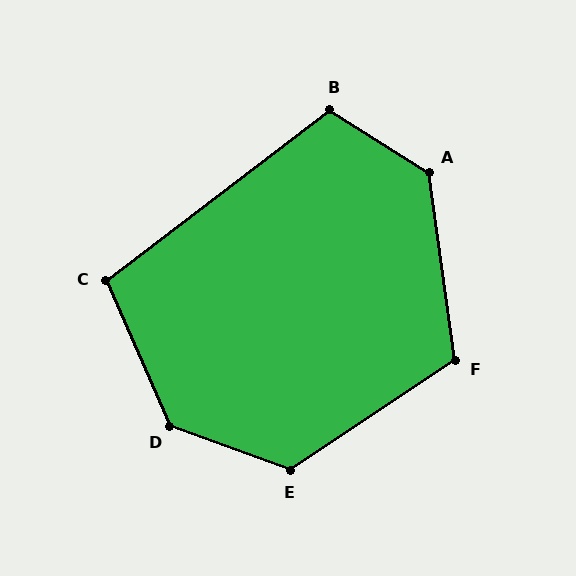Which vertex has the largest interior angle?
D, at approximately 133 degrees.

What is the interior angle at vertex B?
Approximately 111 degrees (obtuse).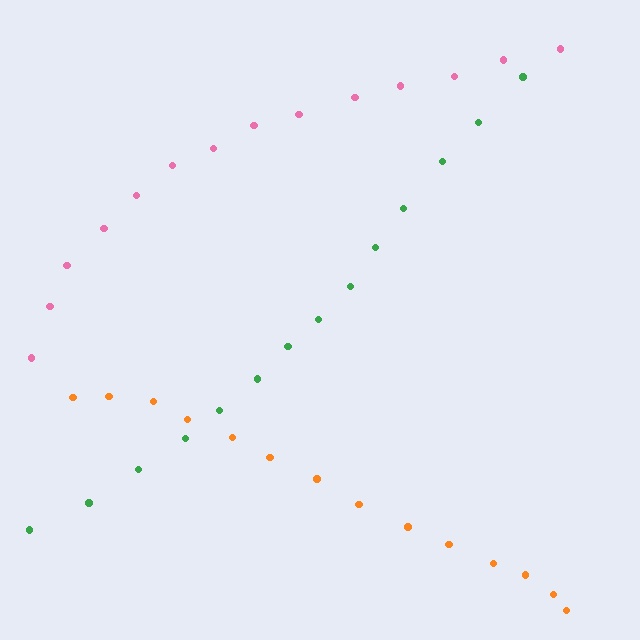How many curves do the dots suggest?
There are 3 distinct paths.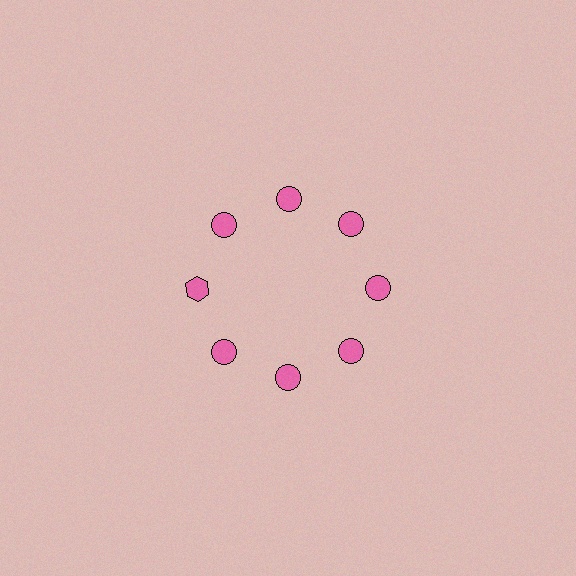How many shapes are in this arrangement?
There are 8 shapes arranged in a ring pattern.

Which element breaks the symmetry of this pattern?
The pink hexagon at roughly the 9 o'clock position breaks the symmetry. All other shapes are pink circles.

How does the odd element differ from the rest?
It has a different shape: hexagon instead of circle.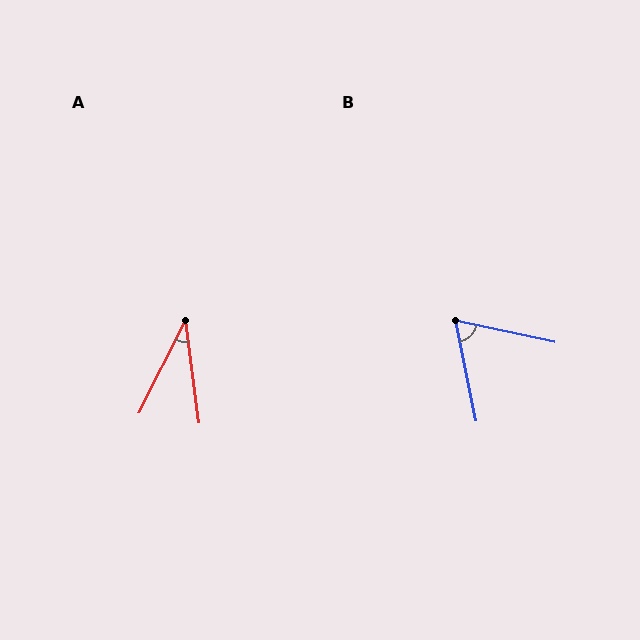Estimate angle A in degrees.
Approximately 34 degrees.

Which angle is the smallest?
A, at approximately 34 degrees.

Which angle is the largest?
B, at approximately 66 degrees.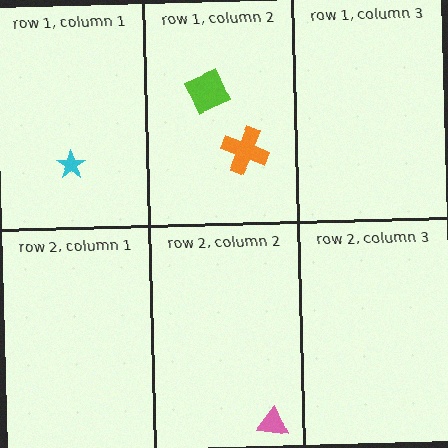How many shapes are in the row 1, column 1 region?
1.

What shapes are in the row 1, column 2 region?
The lime diamond, the orange cross.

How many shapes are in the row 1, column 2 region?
2.